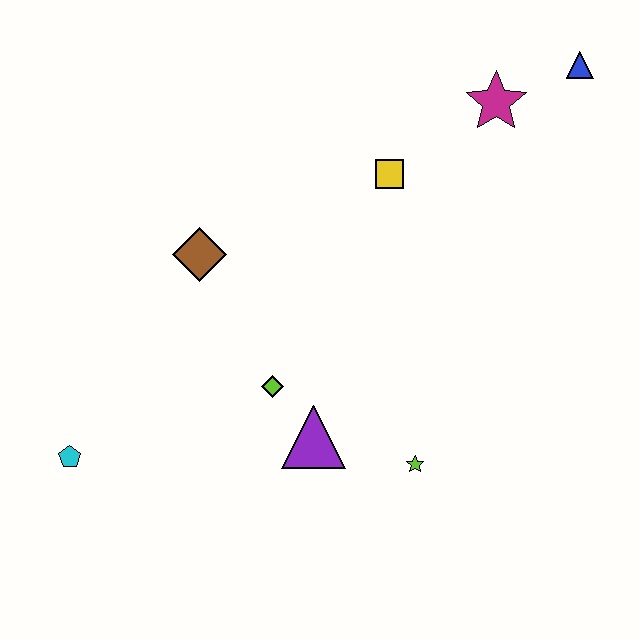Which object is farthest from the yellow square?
The cyan pentagon is farthest from the yellow square.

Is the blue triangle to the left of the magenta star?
No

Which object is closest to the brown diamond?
The lime diamond is closest to the brown diamond.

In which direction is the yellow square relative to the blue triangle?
The yellow square is to the left of the blue triangle.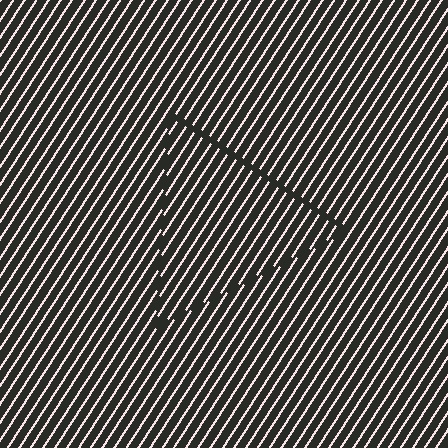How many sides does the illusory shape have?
3 sides — the line-ends trace a triangle.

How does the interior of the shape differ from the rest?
The interior of the shape contains the same grating, shifted by half a period — the contour is defined by the phase discontinuity where line-ends from the inner and outer gratings abut.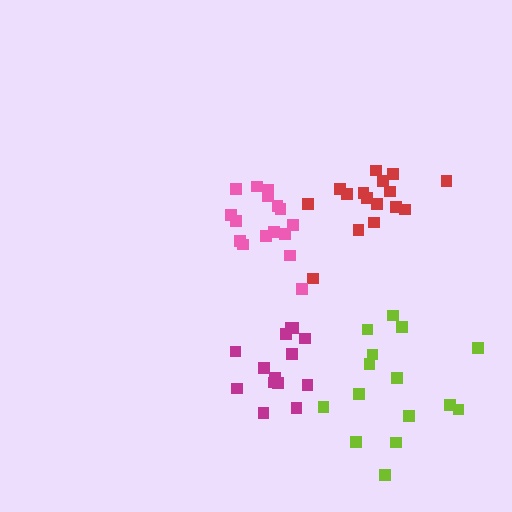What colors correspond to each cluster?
The clusters are colored: magenta, lime, red, pink.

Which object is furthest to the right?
The lime cluster is rightmost.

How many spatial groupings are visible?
There are 4 spatial groupings.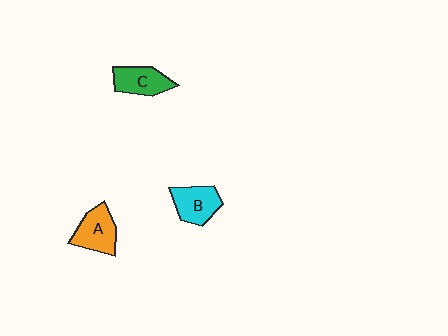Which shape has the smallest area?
Shape C (green).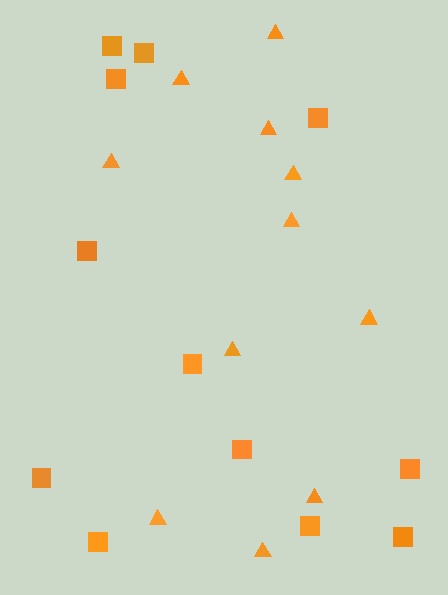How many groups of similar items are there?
There are 2 groups: one group of triangles (11) and one group of squares (12).